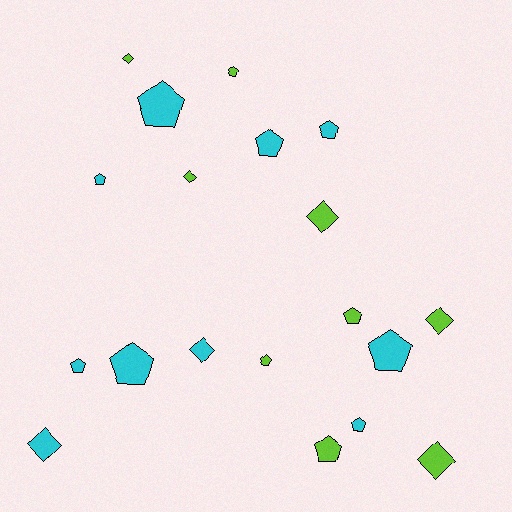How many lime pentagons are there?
There are 4 lime pentagons.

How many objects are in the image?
There are 19 objects.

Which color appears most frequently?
Cyan, with 10 objects.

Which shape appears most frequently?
Pentagon, with 12 objects.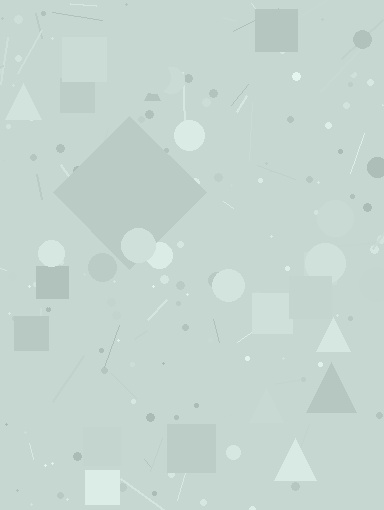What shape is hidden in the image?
A diamond is hidden in the image.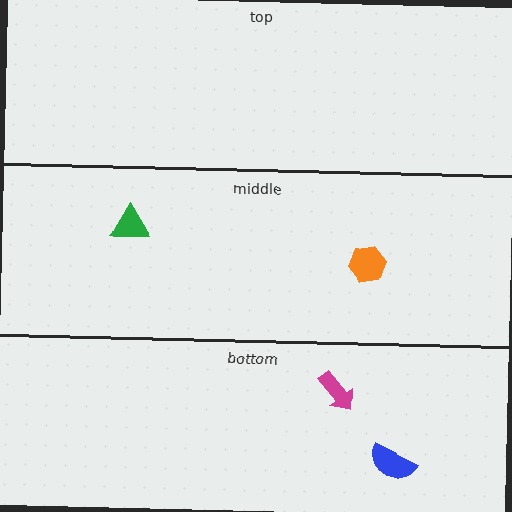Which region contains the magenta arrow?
The bottom region.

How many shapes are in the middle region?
2.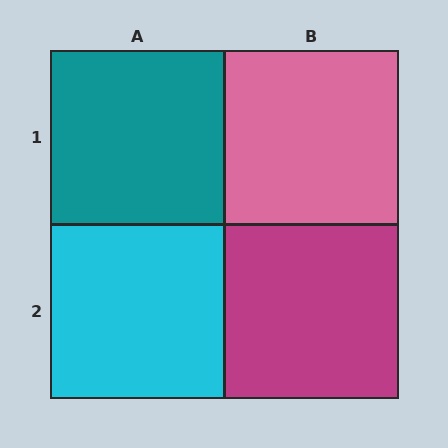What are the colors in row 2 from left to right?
Cyan, magenta.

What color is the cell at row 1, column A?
Teal.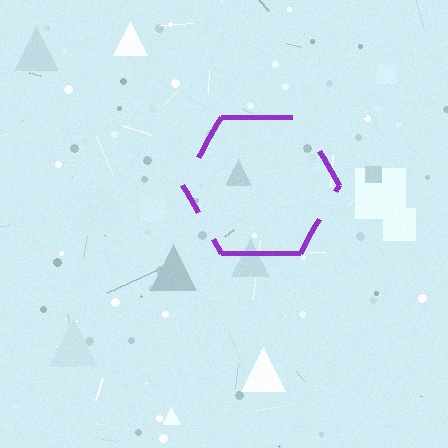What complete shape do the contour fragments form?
The contour fragments form a hexagon.